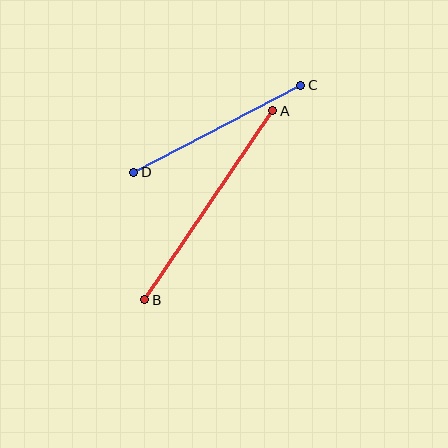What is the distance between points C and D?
The distance is approximately 188 pixels.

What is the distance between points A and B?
The distance is approximately 229 pixels.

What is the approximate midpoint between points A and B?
The midpoint is at approximately (209, 205) pixels.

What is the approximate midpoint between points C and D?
The midpoint is at approximately (217, 129) pixels.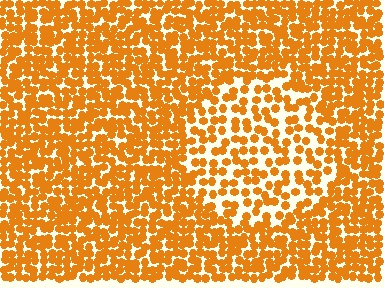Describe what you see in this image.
The image contains small orange elements arranged at two different densities. A circle-shaped region is visible where the elements are less densely packed than the surrounding area.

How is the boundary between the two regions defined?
The boundary is defined by a change in element density (approximately 1.8x ratio). All elements are the same color, size, and shape.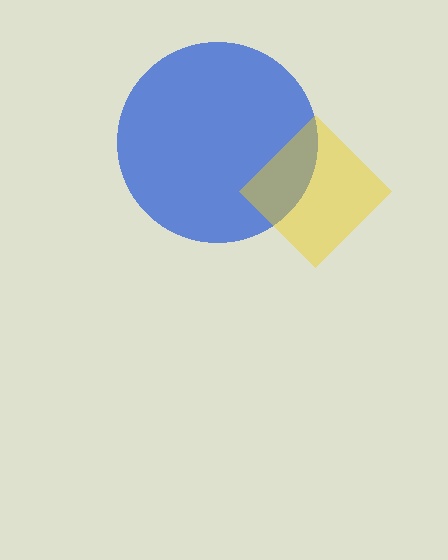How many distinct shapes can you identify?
There are 2 distinct shapes: a blue circle, a yellow diamond.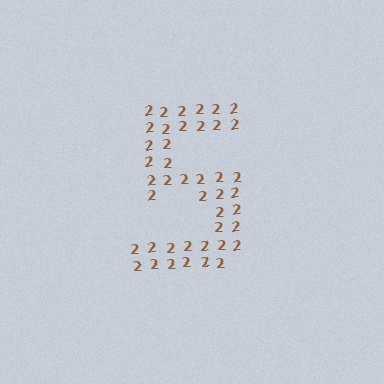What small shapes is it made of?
It is made of small digit 2's.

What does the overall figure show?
The overall figure shows the digit 5.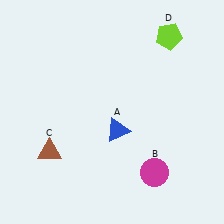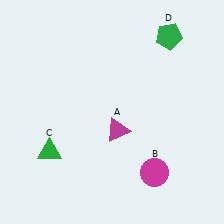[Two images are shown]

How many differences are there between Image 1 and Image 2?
There are 3 differences between the two images.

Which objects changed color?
A changed from blue to magenta. C changed from brown to green. D changed from lime to green.